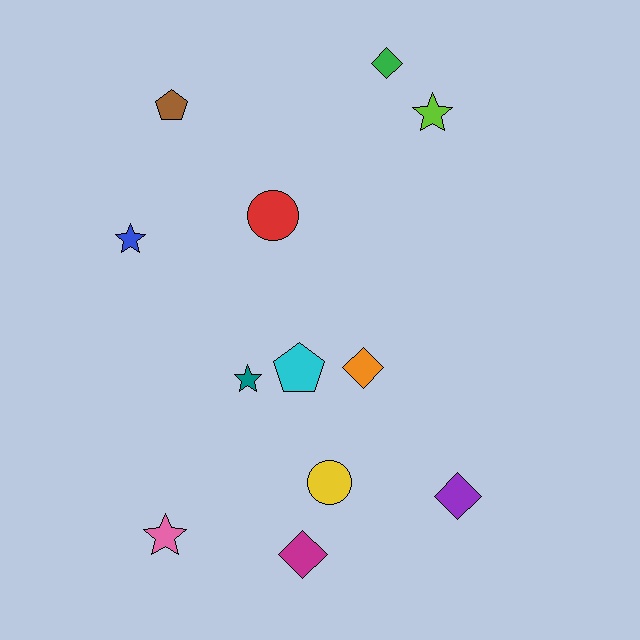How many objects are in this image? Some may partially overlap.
There are 12 objects.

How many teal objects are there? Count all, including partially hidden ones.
There is 1 teal object.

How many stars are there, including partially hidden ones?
There are 4 stars.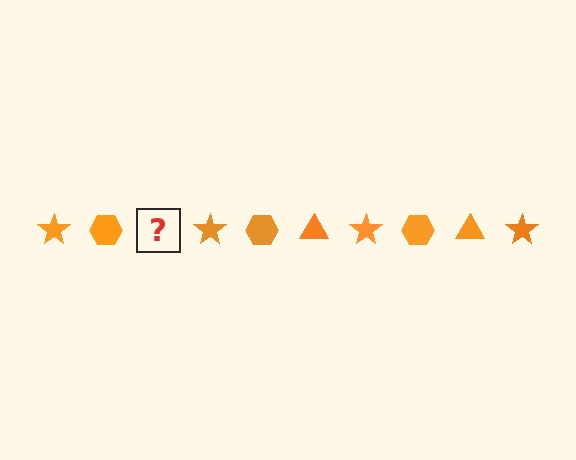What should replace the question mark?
The question mark should be replaced with an orange triangle.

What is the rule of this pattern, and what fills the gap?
The rule is that the pattern cycles through star, hexagon, triangle shapes in orange. The gap should be filled with an orange triangle.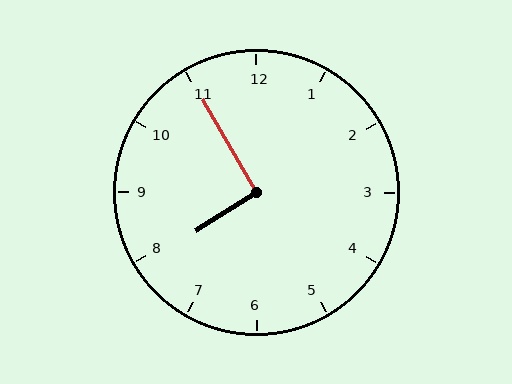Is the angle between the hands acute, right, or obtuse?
It is right.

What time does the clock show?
7:55.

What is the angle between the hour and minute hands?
Approximately 92 degrees.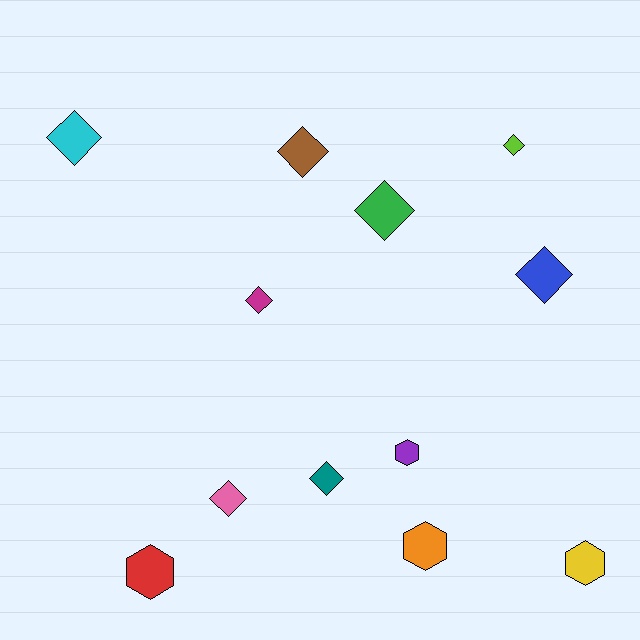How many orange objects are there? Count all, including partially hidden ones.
There is 1 orange object.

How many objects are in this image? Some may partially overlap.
There are 12 objects.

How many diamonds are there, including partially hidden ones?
There are 8 diamonds.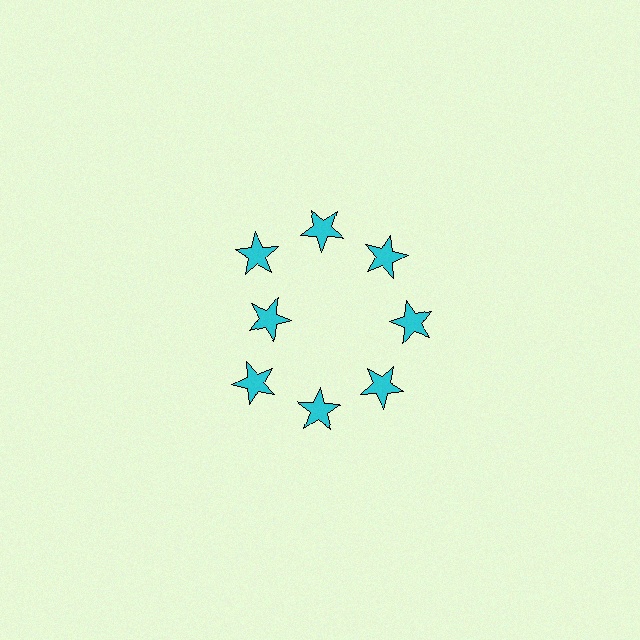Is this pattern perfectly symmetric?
No. The 8 cyan stars are arranged in a ring, but one element near the 9 o'clock position is pulled inward toward the center, breaking the 8-fold rotational symmetry.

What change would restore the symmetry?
The symmetry would be restored by moving it outward, back onto the ring so that all 8 stars sit at equal angles and equal distance from the center.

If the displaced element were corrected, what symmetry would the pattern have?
It would have 8-fold rotational symmetry — the pattern would map onto itself every 45 degrees.